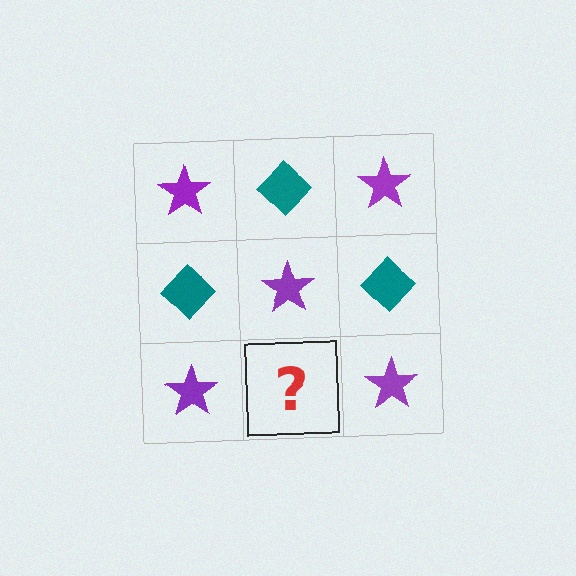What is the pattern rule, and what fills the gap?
The rule is that it alternates purple star and teal diamond in a checkerboard pattern. The gap should be filled with a teal diamond.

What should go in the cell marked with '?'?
The missing cell should contain a teal diamond.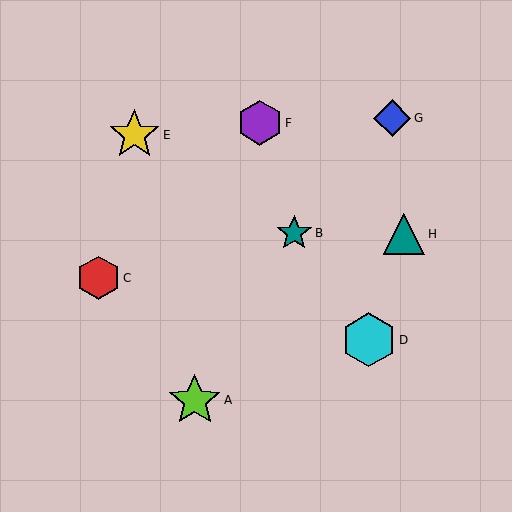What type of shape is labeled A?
Shape A is a lime star.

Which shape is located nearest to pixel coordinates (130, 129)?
The yellow star (labeled E) at (134, 135) is nearest to that location.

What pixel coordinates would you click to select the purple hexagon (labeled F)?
Click at (260, 123) to select the purple hexagon F.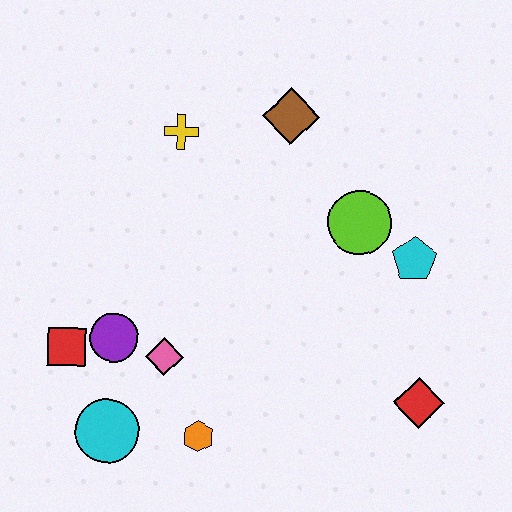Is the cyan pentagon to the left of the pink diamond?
No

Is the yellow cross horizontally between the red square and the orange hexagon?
Yes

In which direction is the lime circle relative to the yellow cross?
The lime circle is to the right of the yellow cross.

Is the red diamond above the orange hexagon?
Yes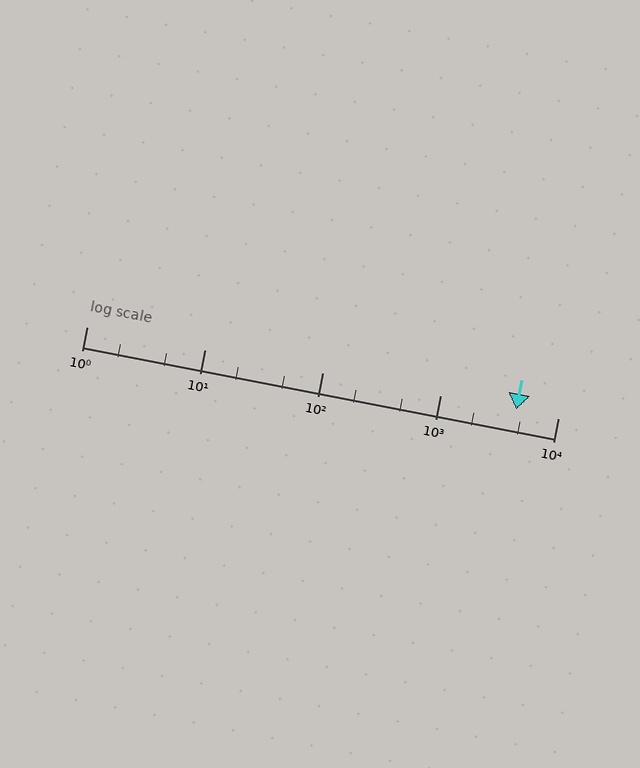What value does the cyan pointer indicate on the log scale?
The pointer indicates approximately 4400.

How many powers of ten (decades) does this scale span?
The scale spans 4 decades, from 1 to 10000.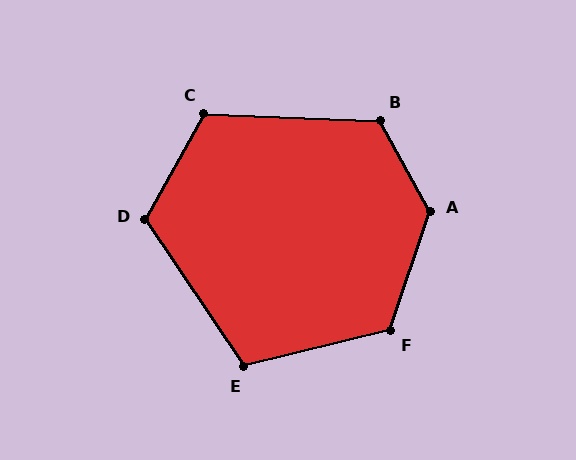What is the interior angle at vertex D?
Approximately 117 degrees (obtuse).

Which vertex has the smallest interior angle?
E, at approximately 110 degrees.